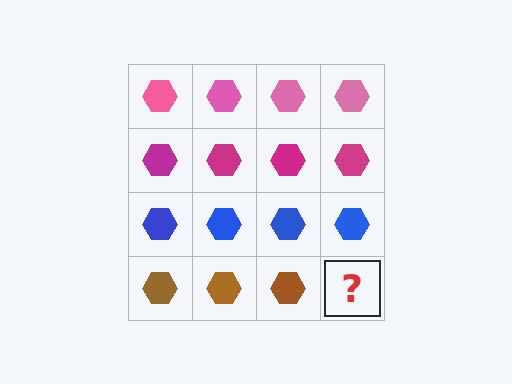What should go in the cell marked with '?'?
The missing cell should contain a brown hexagon.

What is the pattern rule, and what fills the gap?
The rule is that each row has a consistent color. The gap should be filled with a brown hexagon.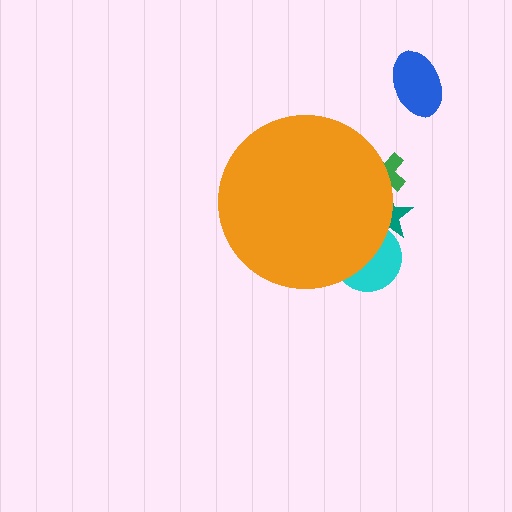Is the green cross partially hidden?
Yes, the green cross is partially hidden behind the orange circle.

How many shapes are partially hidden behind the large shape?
3 shapes are partially hidden.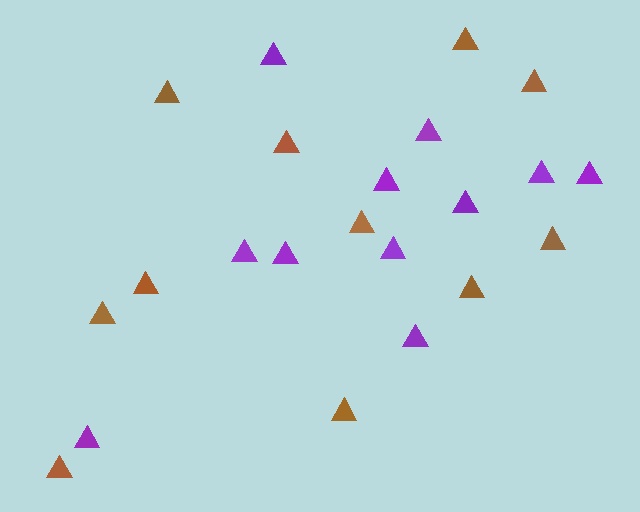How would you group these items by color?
There are 2 groups: one group of brown triangles (11) and one group of purple triangles (11).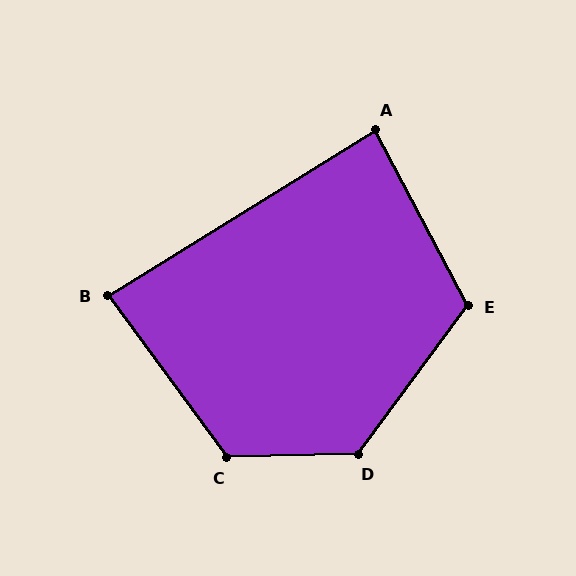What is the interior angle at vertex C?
Approximately 125 degrees (obtuse).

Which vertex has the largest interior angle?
D, at approximately 128 degrees.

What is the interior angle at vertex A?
Approximately 86 degrees (approximately right).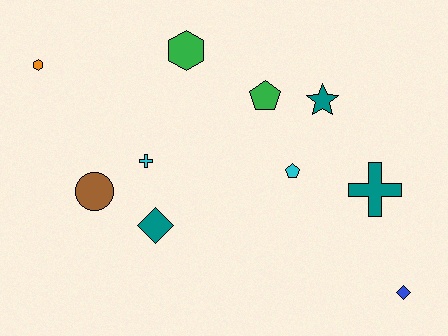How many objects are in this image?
There are 10 objects.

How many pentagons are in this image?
There are 2 pentagons.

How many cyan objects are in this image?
There are 2 cyan objects.